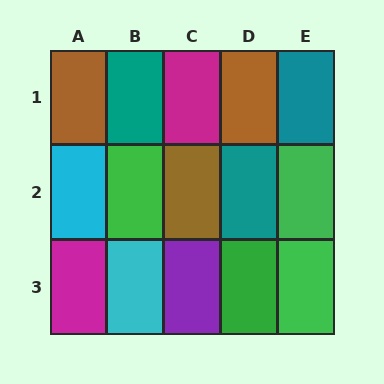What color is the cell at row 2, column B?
Green.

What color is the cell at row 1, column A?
Brown.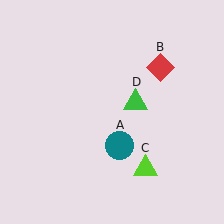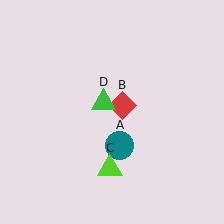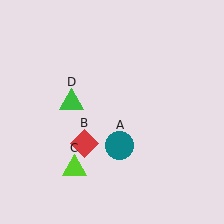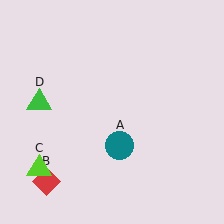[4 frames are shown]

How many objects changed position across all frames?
3 objects changed position: red diamond (object B), lime triangle (object C), green triangle (object D).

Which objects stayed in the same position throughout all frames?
Teal circle (object A) remained stationary.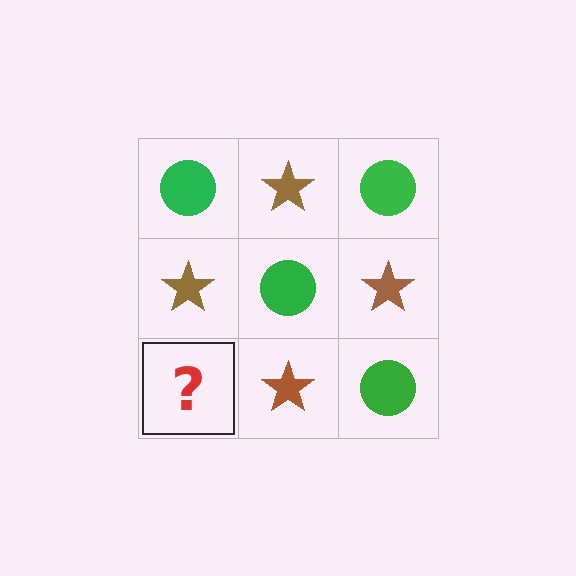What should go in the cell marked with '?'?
The missing cell should contain a green circle.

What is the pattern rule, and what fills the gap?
The rule is that it alternates green circle and brown star in a checkerboard pattern. The gap should be filled with a green circle.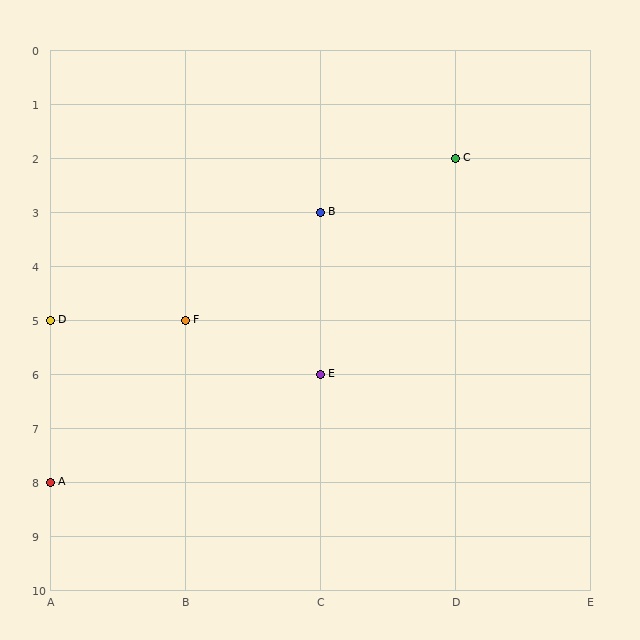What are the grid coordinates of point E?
Point E is at grid coordinates (C, 6).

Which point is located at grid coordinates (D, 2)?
Point C is at (D, 2).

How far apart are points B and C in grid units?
Points B and C are 1 column and 1 row apart (about 1.4 grid units diagonally).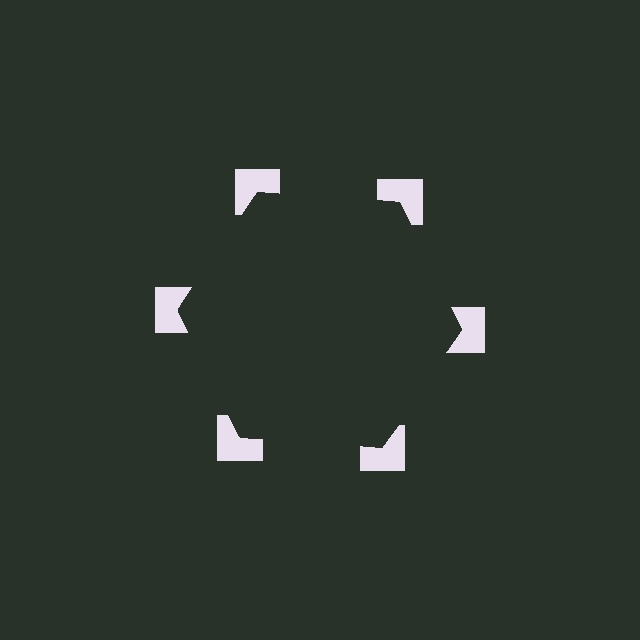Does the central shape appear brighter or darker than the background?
It typically appears slightly darker than the background, even though no actual brightness change is drawn.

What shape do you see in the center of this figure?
An illusory hexagon — its edges are inferred from the aligned wedge cuts in the notched squares, not physically drawn.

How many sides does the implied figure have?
6 sides.